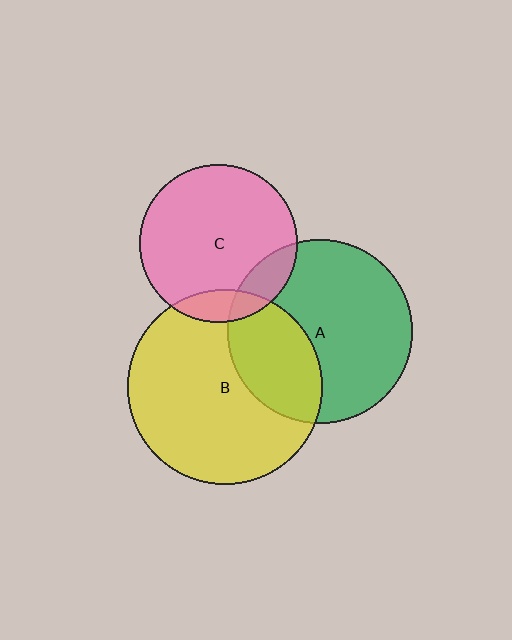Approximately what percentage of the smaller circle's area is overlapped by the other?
Approximately 30%.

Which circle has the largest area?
Circle B (yellow).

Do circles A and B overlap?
Yes.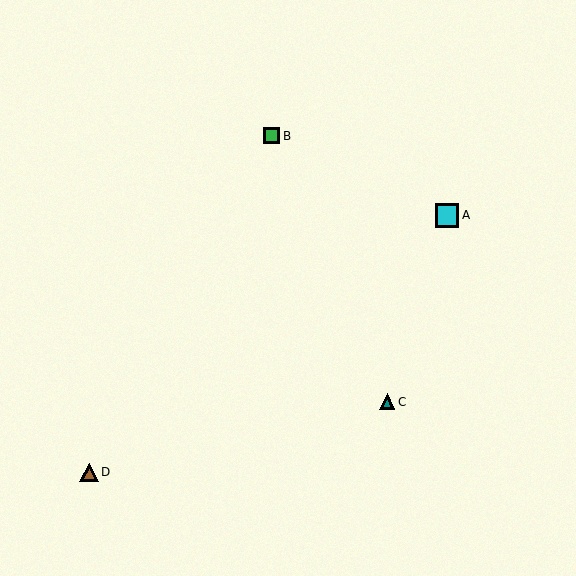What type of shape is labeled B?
Shape B is a green square.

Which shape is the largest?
The cyan square (labeled A) is the largest.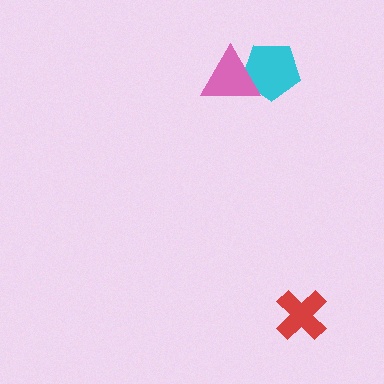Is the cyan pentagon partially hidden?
Yes, it is partially covered by another shape.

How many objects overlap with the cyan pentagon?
1 object overlaps with the cyan pentagon.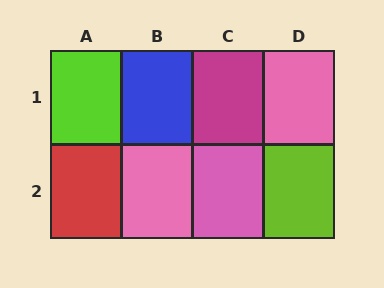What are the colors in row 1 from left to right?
Lime, blue, magenta, pink.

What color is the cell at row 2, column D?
Lime.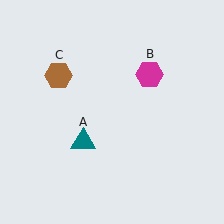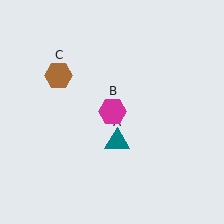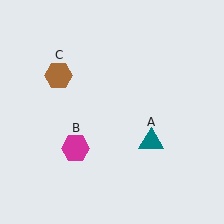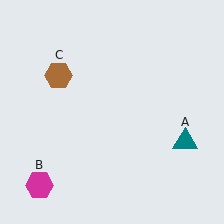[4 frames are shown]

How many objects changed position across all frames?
2 objects changed position: teal triangle (object A), magenta hexagon (object B).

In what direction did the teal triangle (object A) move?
The teal triangle (object A) moved right.